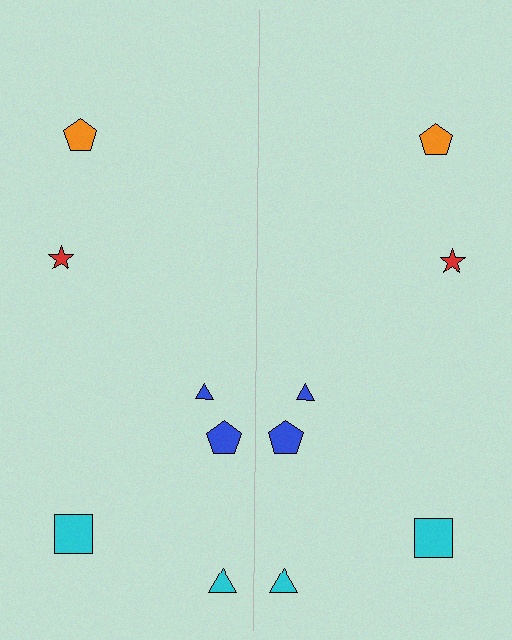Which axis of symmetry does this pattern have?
The pattern has a vertical axis of symmetry running through the center of the image.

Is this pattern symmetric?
Yes, this pattern has bilateral (reflection) symmetry.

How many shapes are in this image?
There are 12 shapes in this image.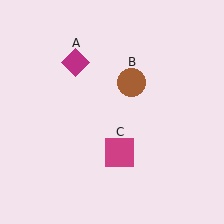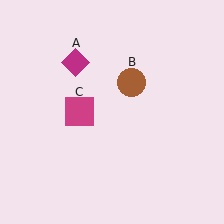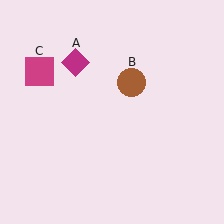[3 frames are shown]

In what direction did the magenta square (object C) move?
The magenta square (object C) moved up and to the left.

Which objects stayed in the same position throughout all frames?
Magenta diamond (object A) and brown circle (object B) remained stationary.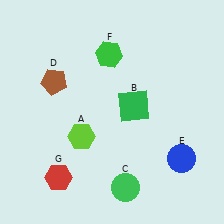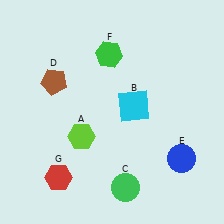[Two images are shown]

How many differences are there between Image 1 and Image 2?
There is 1 difference between the two images.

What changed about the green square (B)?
In Image 1, B is green. In Image 2, it changed to cyan.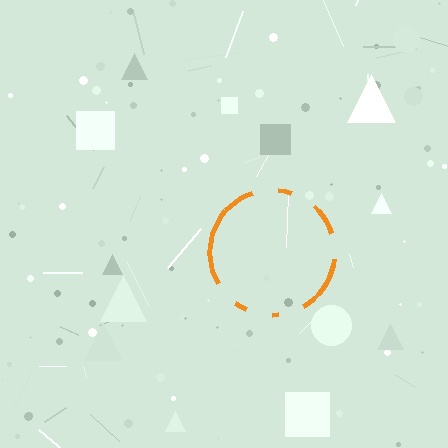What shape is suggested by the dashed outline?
The dashed outline suggests a circle.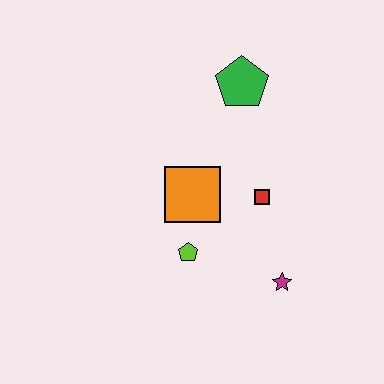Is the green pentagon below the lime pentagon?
No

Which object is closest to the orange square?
The lime pentagon is closest to the orange square.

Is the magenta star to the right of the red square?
Yes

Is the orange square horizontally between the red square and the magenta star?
No